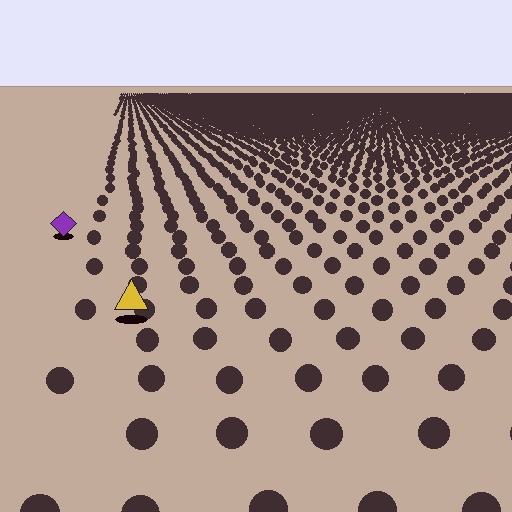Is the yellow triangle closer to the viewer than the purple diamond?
Yes. The yellow triangle is closer — you can tell from the texture gradient: the ground texture is coarser near it.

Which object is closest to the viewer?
The yellow triangle is closest. The texture marks near it are larger and more spread out.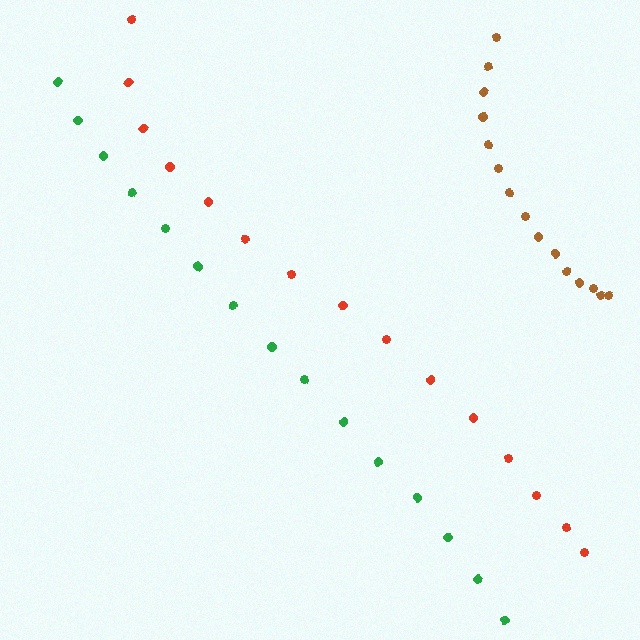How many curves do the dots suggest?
There are 3 distinct paths.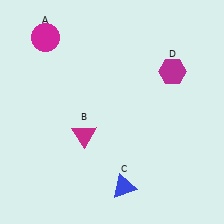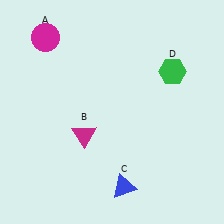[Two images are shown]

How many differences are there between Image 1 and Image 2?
There is 1 difference between the two images.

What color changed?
The hexagon (D) changed from magenta in Image 1 to green in Image 2.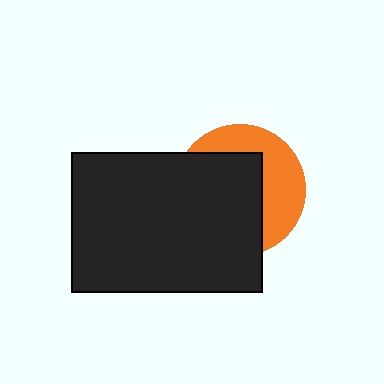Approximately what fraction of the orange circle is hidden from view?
Roughly 60% of the orange circle is hidden behind the black rectangle.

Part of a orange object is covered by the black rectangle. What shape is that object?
It is a circle.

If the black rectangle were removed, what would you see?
You would see the complete orange circle.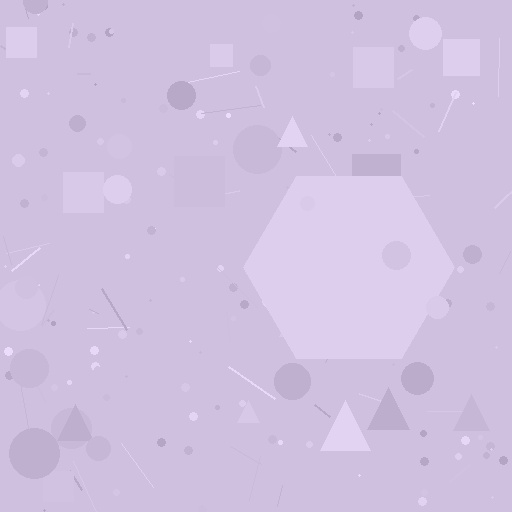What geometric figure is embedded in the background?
A hexagon is embedded in the background.